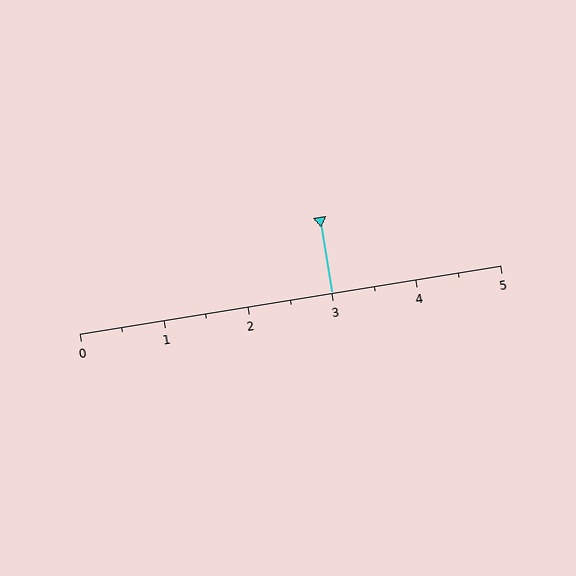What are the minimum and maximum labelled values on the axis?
The axis runs from 0 to 5.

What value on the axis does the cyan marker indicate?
The marker indicates approximately 3.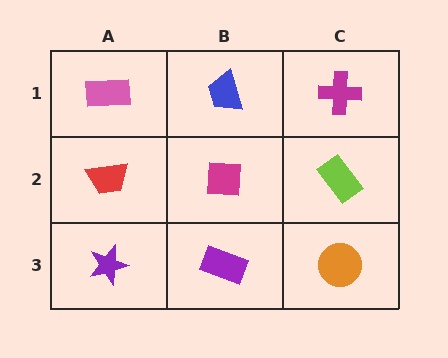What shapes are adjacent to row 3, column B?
A magenta square (row 2, column B), a purple star (row 3, column A), an orange circle (row 3, column C).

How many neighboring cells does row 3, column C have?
2.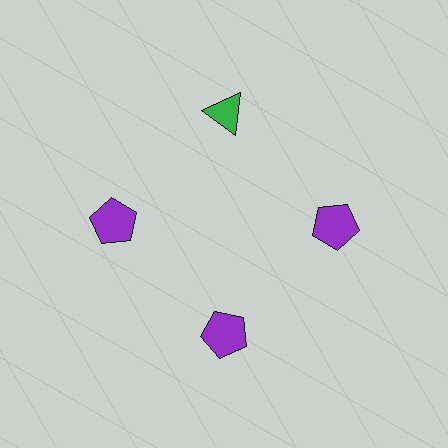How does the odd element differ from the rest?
It differs in both color (green instead of purple) and shape (triangle instead of pentagon).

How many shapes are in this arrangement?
There are 4 shapes arranged in a ring pattern.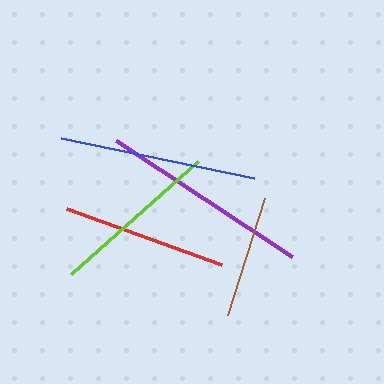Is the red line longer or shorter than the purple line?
The purple line is longer than the red line.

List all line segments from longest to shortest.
From longest to shortest: purple, blue, lime, red, brown.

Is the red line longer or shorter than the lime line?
The lime line is longer than the red line.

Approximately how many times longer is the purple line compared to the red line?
The purple line is approximately 1.3 times the length of the red line.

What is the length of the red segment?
The red segment is approximately 165 pixels long.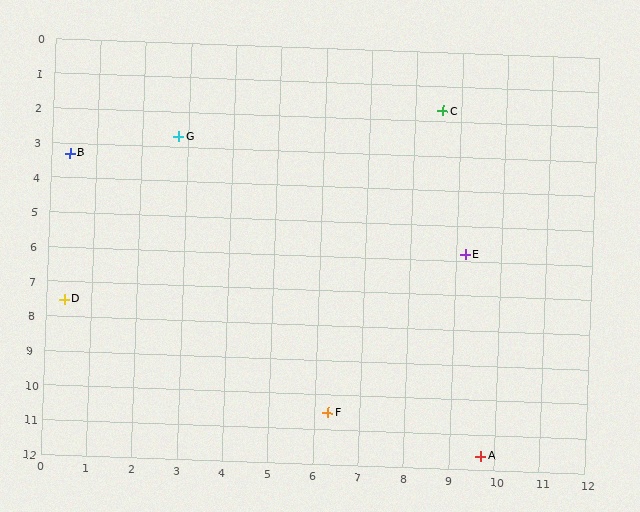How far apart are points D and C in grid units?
Points D and C are about 10.0 grid units apart.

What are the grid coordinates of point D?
Point D is at approximately (0.4, 7.5).